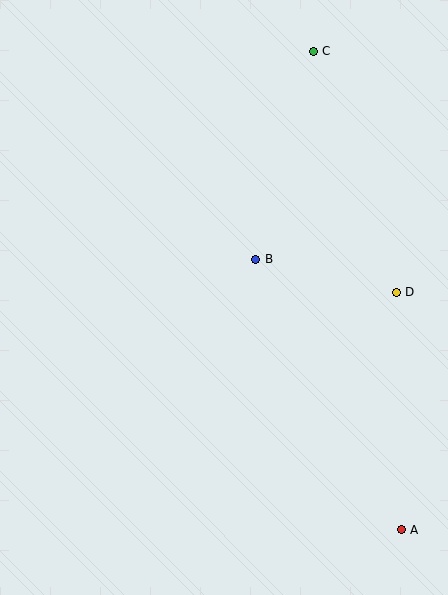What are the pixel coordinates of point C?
Point C is at (313, 51).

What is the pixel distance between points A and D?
The distance between A and D is 238 pixels.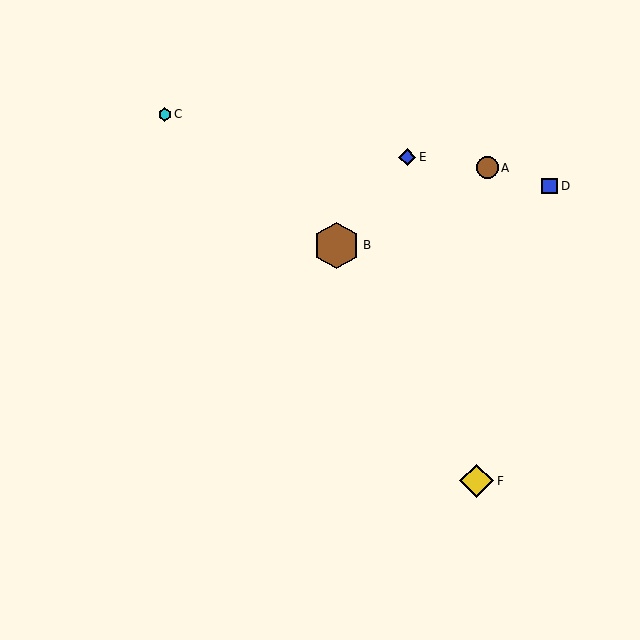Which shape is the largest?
The brown hexagon (labeled B) is the largest.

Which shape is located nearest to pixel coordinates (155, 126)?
The cyan hexagon (labeled C) at (165, 114) is nearest to that location.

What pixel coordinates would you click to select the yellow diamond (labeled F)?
Click at (477, 481) to select the yellow diamond F.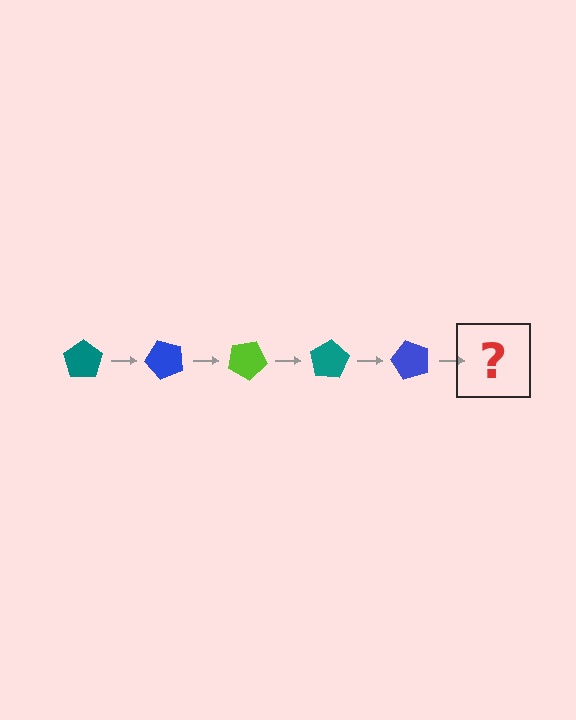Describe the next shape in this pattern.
It should be a lime pentagon, rotated 250 degrees from the start.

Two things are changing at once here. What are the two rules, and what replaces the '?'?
The two rules are that it rotates 50 degrees each step and the color cycles through teal, blue, and lime. The '?' should be a lime pentagon, rotated 250 degrees from the start.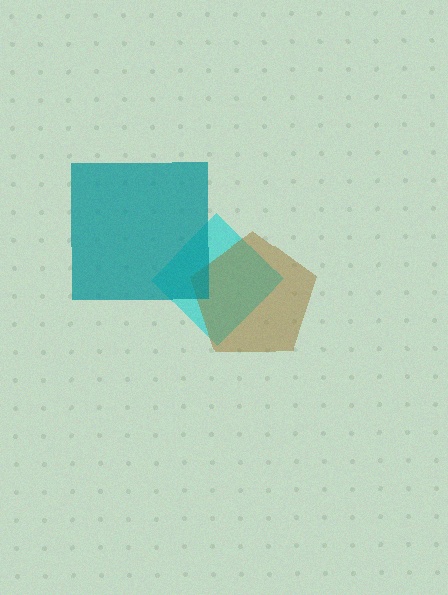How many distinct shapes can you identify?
There are 3 distinct shapes: a cyan diamond, a brown pentagon, a teal square.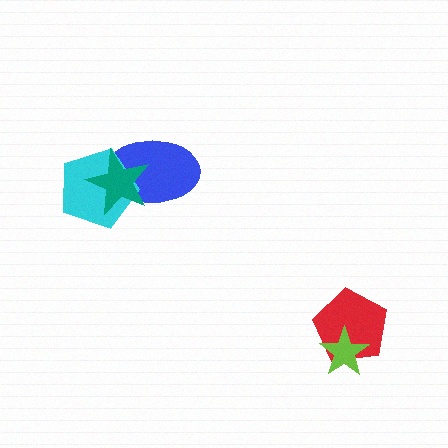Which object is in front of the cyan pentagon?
The teal star is in front of the cyan pentagon.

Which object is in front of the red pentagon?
The lime star is in front of the red pentagon.